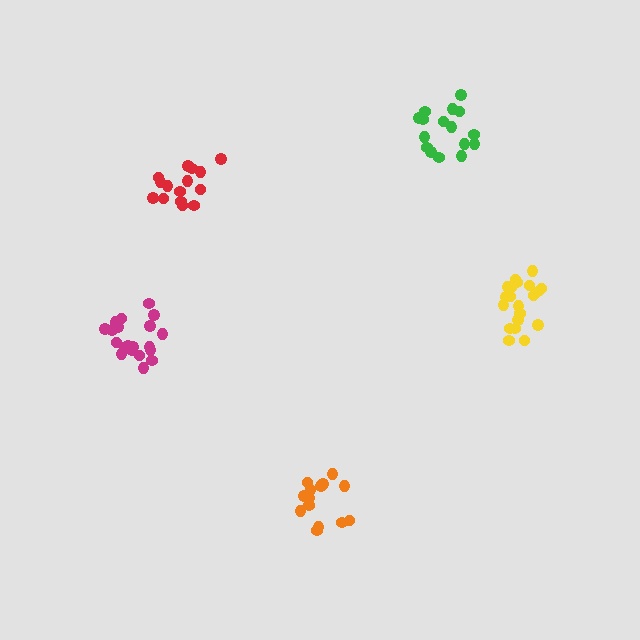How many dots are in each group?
Group 1: 14 dots, Group 2: 20 dots, Group 3: 15 dots, Group 4: 20 dots, Group 5: 16 dots (85 total).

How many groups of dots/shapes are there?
There are 5 groups.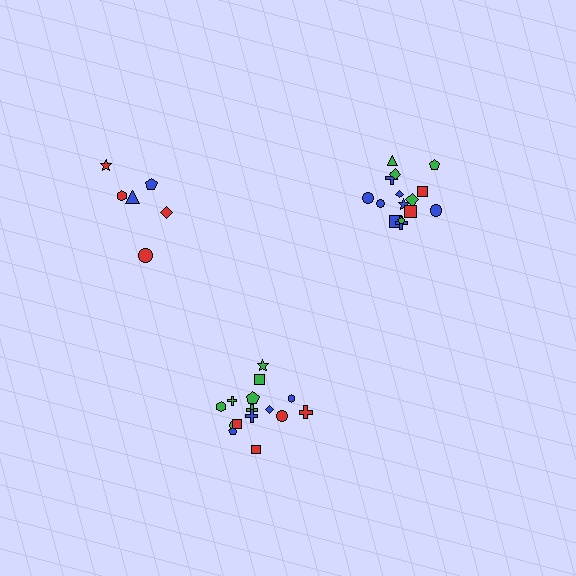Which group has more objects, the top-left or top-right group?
The top-right group.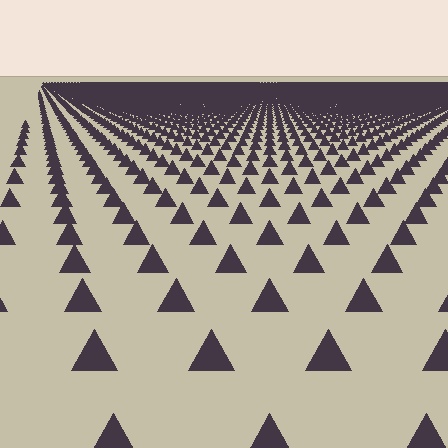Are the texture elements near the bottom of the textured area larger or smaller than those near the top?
Larger. Near the bottom, elements are closer to the viewer and appear at a bigger on-screen size.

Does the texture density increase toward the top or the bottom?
Density increases toward the top.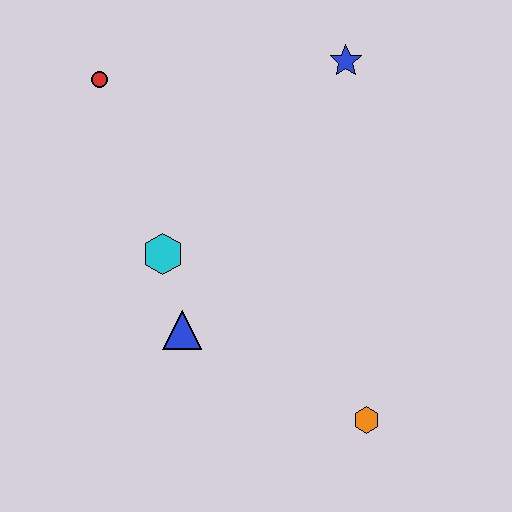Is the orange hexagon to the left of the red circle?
No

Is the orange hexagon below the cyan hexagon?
Yes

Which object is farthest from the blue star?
The orange hexagon is farthest from the blue star.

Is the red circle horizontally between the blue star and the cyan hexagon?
No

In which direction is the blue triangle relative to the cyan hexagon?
The blue triangle is below the cyan hexagon.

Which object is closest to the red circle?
The cyan hexagon is closest to the red circle.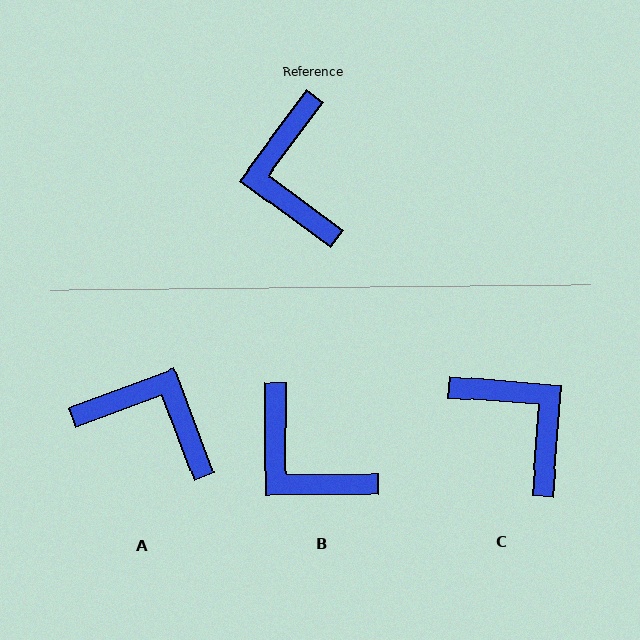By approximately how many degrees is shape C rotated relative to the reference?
Approximately 148 degrees clockwise.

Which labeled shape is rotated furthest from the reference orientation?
C, about 148 degrees away.